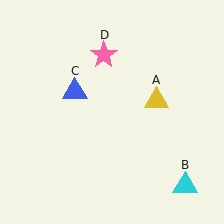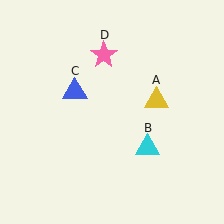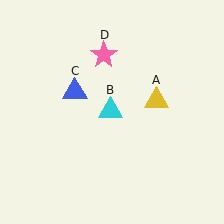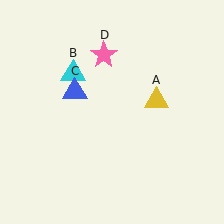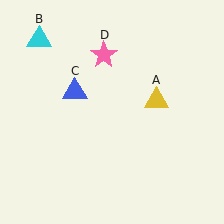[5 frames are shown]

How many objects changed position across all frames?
1 object changed position: cyan triangle (object B).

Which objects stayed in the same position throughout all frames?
Yellow triangle (object A) and blue triangle (object C) and pink star (object D) remained stationary.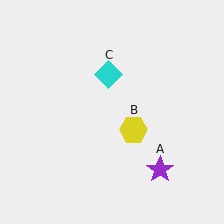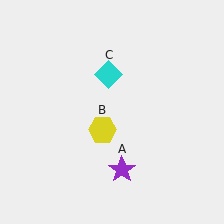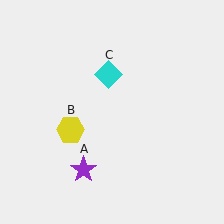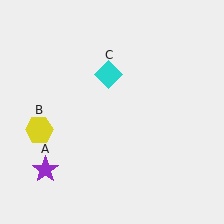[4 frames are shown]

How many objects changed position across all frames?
2 objects changed position: purple star (object A), yellow hexagon (object B).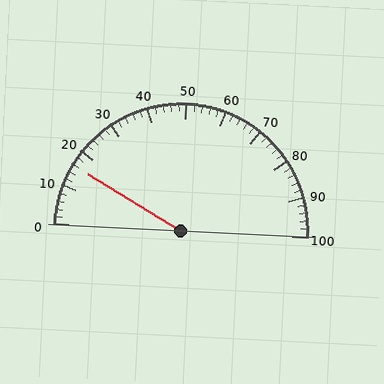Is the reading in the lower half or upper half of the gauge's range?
The reading is in the lower half of the range (0 to 100).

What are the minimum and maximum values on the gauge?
The gauge ranges from 0 to 100.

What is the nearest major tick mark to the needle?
The nearest major tick mark is 20.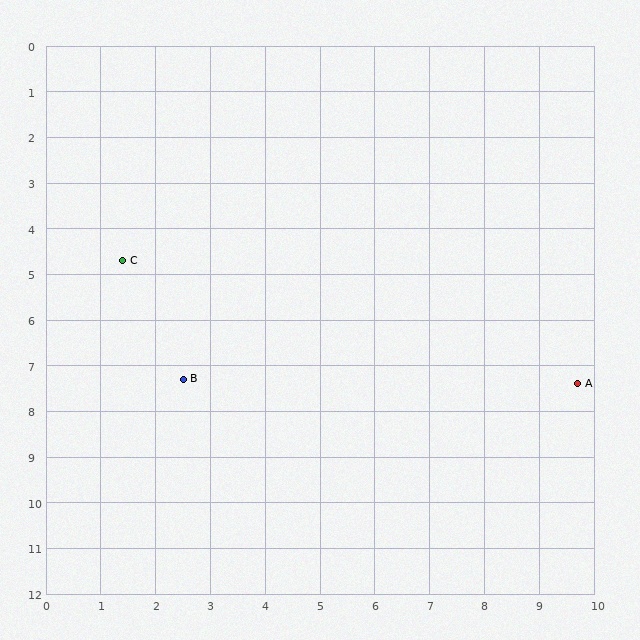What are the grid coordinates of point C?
Point C is at approximately (1.4, 4.7).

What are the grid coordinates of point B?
Point B is at approximately (2.5, 7.3).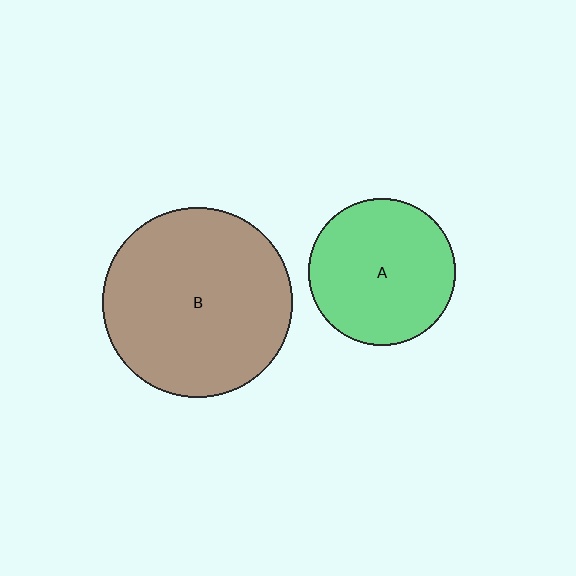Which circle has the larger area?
Circle B (brown).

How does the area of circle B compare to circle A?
Approximately 1.7 times.